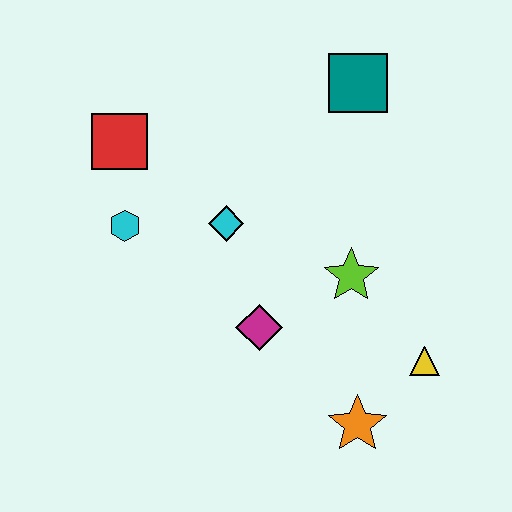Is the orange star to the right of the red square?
Yes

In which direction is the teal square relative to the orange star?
The teal square is above the orange star.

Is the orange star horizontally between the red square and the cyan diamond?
No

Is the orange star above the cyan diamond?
No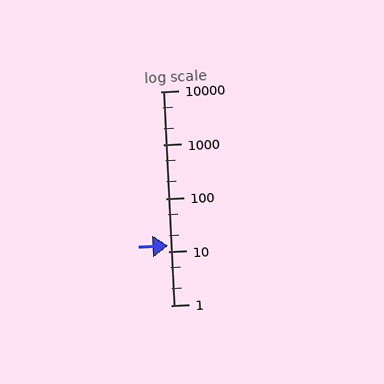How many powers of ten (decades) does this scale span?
The scale spans 4 decades, from 1 to 10000.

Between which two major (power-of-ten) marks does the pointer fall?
The pointer is between 10 and 100.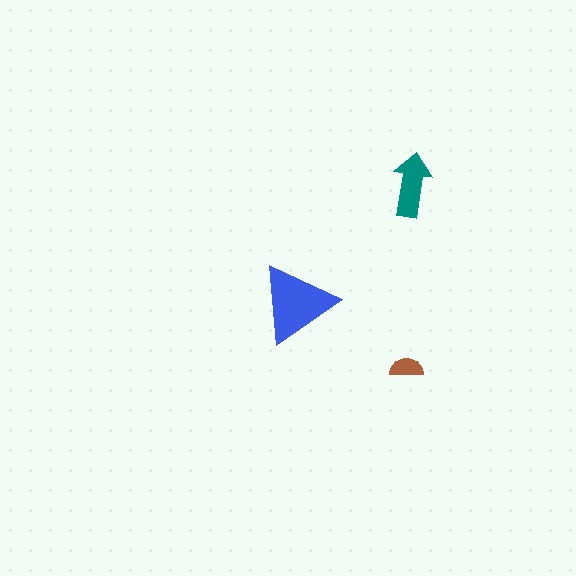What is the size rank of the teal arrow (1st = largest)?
2nd.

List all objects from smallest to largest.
The brown semicircle, the teal arrow, the blue triangle.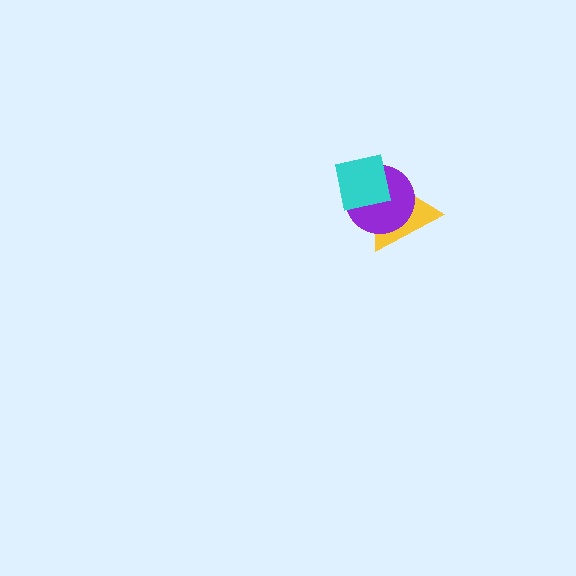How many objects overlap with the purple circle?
2 objects overlap with the purple circle.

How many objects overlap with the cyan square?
2 objects overlap with the cyan square.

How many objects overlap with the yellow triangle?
2 objects overlap with the yellow triangle.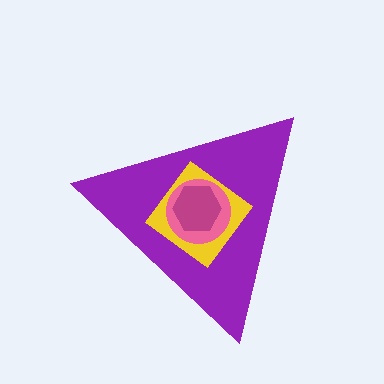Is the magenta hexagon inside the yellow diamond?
Yes.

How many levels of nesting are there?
4.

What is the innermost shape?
The magenta hexagon.